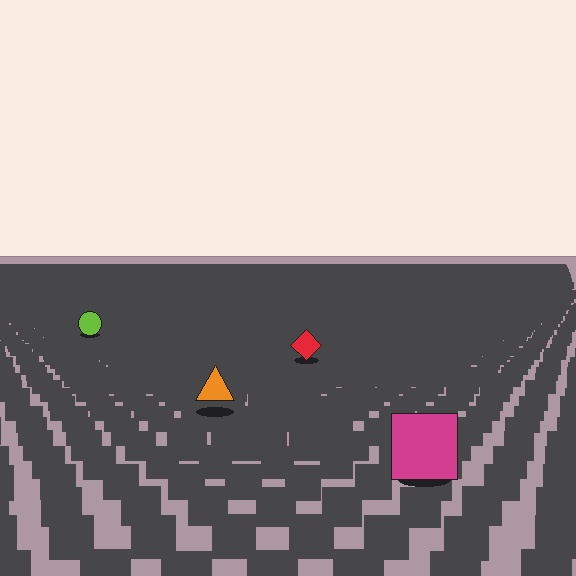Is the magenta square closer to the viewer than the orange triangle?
Yes. The magenta square is closer — you can tell from the texture gradient: the ground texture is coarser near it.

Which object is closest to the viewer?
The magenta square is closest. The texture marks near it are larger and more spread out.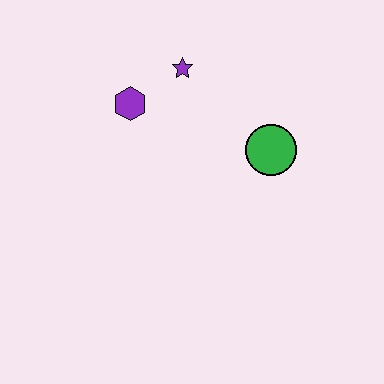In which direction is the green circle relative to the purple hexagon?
The green circle is to the right of the purple hexagon.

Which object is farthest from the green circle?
The purple hexagon is farthest from the green circle.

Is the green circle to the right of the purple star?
Yes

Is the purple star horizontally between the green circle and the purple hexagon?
Yes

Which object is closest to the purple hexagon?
The purple star is closest to the purple hexagon.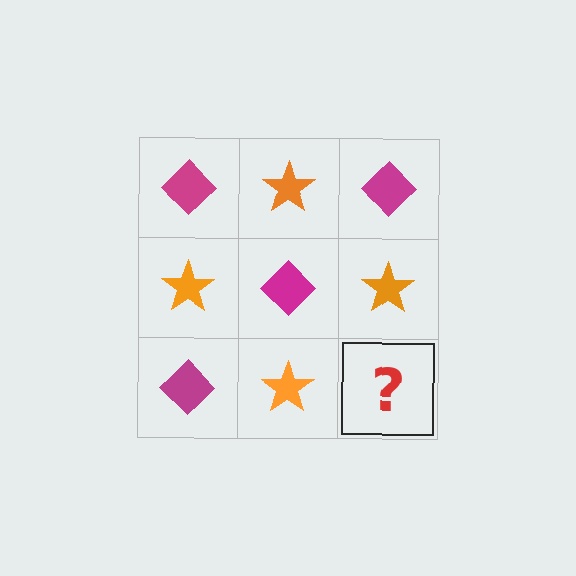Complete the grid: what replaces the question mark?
The question mark should be replaced with a magenta diamond.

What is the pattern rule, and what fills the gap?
The rule is that it alternates magenta diamond and orange star in a checkerboard pattern. The gap should be filled with a magenta diamond.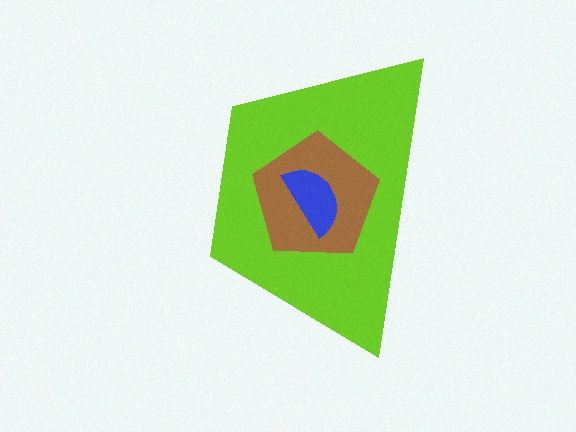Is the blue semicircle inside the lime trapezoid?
Yes.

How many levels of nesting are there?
3.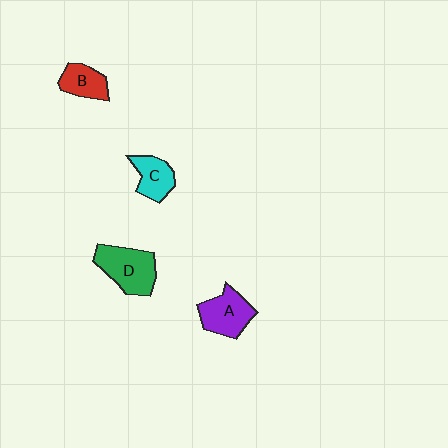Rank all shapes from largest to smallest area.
From largest to smallest: D (green), A (purple), C (cyan), B (red).